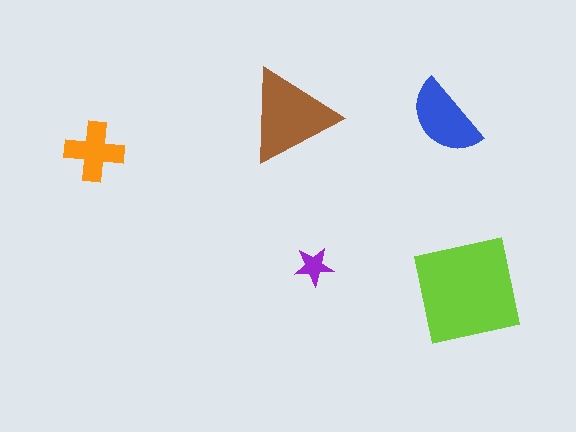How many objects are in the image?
There are 5 objects in the image.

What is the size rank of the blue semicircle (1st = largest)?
3rd.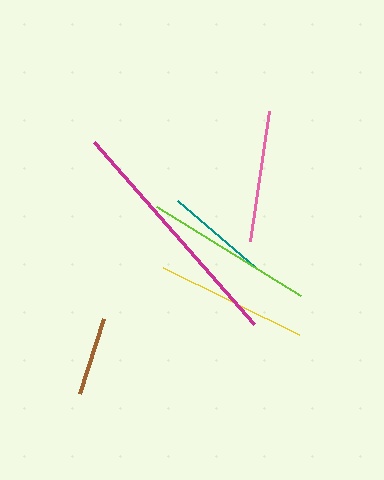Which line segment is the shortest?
The brown line is the shortest at approximately 78 pixels.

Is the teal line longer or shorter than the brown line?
The teal line is longer than the brown line.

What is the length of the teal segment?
The teal segment is approximately 102 pixels long.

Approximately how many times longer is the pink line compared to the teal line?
The pink line is approximately 1.3 times the length of the teal line.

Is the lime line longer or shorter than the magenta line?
The magenta line is longer than the lime line.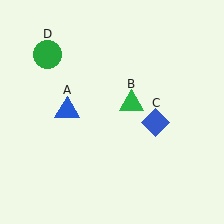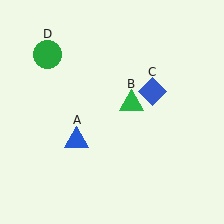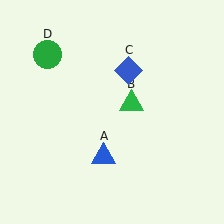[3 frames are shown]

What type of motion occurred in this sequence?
The blue triangle (object A), blue diamond (object C) rotated counterclockwise around the center of the scene.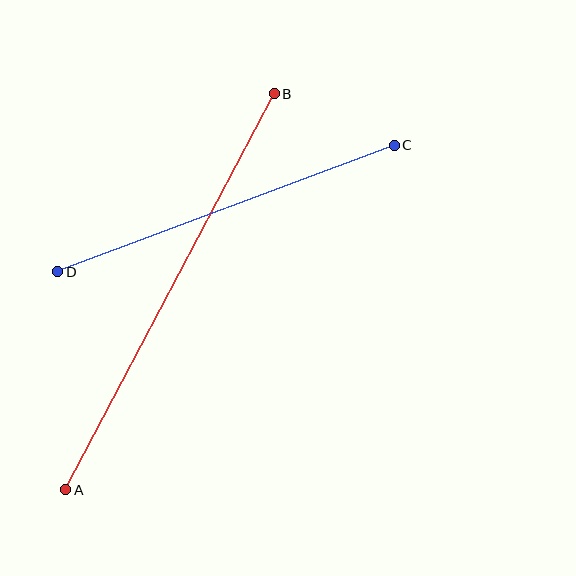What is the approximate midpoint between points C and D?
The midpoint is at approximately (226, 209) pixels.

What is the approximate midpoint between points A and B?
The midpoint is at approximately (170, 292) pixels.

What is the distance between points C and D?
The distance is approximately 359 pixels.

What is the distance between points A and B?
The distance is approximately 448 pixels.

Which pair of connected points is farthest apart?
Points A and B are farthest apart.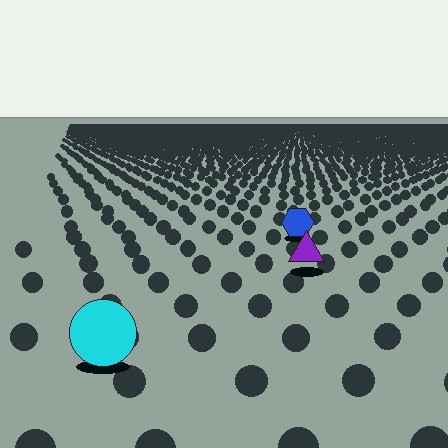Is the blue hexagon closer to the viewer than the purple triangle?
No. The purple triangle is closer — you can tell from the texture gradient: the ground texture is coarser near it.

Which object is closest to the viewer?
The cyan circle is closest. The texture marks near it are larger and more spread out.